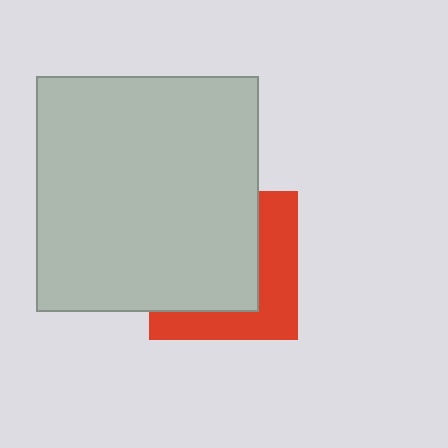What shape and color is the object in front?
The object in front is a light gray rectangle.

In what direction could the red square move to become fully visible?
The red square could move toward the lower-right. That would shift it out from behind the light gray rectangle entirely.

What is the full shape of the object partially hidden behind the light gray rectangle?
The partially hidden object is a red square.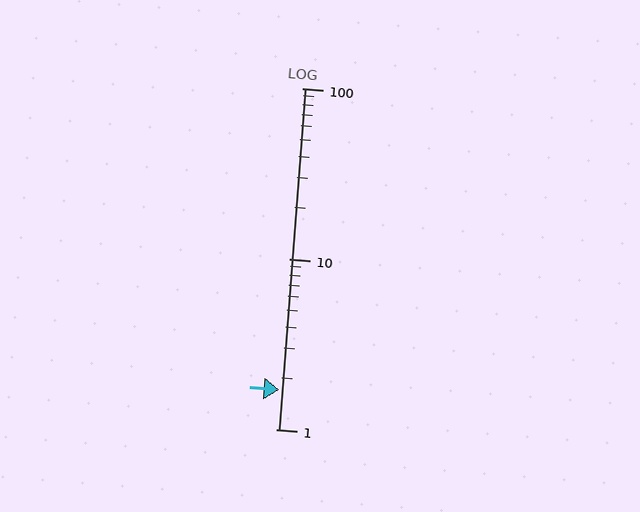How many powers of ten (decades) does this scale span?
The scale spans 2 decades, from 1 to 100.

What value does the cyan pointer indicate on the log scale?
The pointer indicates approximately 1.7.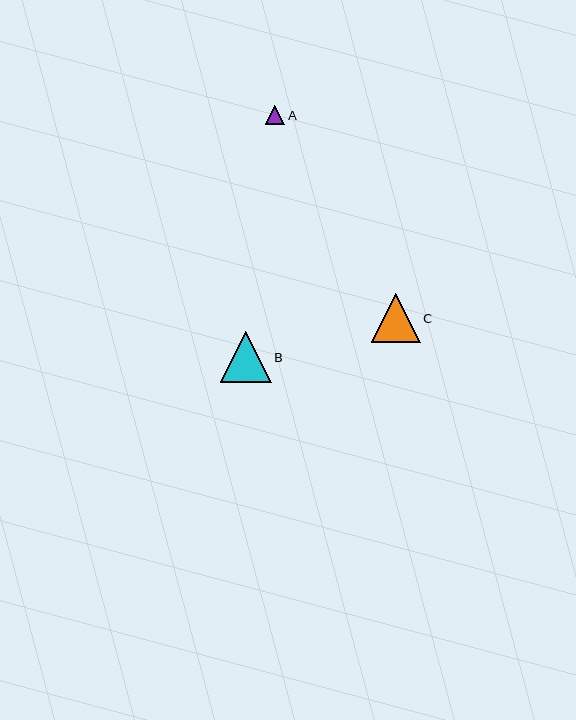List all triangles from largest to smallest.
From largest to smallest: B, C, A.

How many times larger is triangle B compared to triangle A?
Triangle B is approximately 2.7 times the size of triangle A.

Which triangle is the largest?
Triangle B is the largest with a size of approximately 51 pixels.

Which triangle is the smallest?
Triangle A is the smallest with a size of approximately 19 pixels.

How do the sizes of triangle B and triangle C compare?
Triangle B and triangle C are approximately the same size.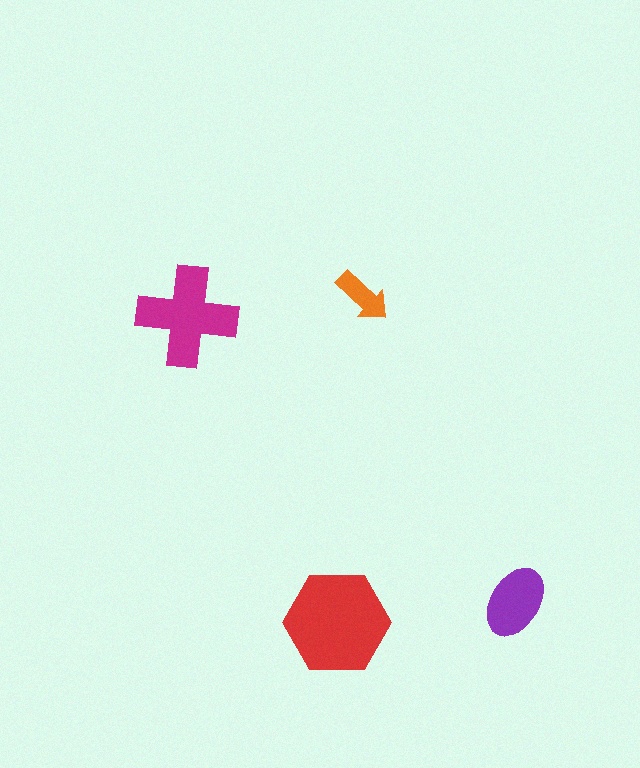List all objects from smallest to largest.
The orange arrow, the purple ellipse, the magenta cross, the red hexagon.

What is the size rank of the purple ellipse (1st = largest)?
3rd.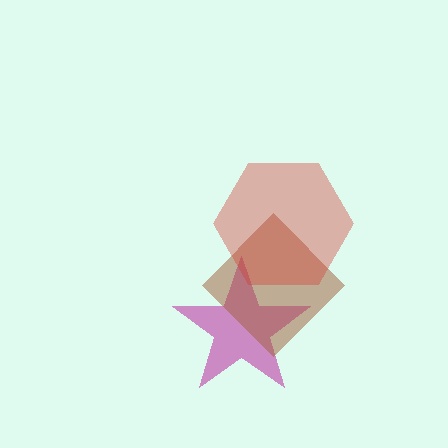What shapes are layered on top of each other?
The layered shapes are: a magenta star, a brown diamond, a red hexagon.